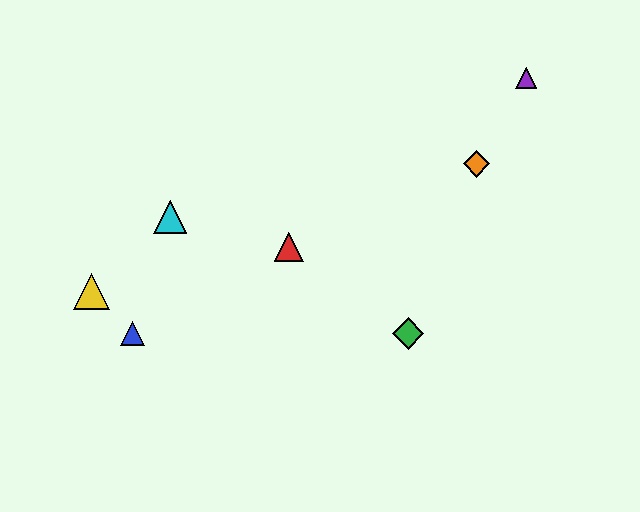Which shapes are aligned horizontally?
The blue triangle, the green diamond are aligned horizontally.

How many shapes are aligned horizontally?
2 shapes (the blue triangle, the green diamond) are aligned horizontally.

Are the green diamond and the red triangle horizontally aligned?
No, the green diamond is at y≈334 and the red triangle is at y≈247.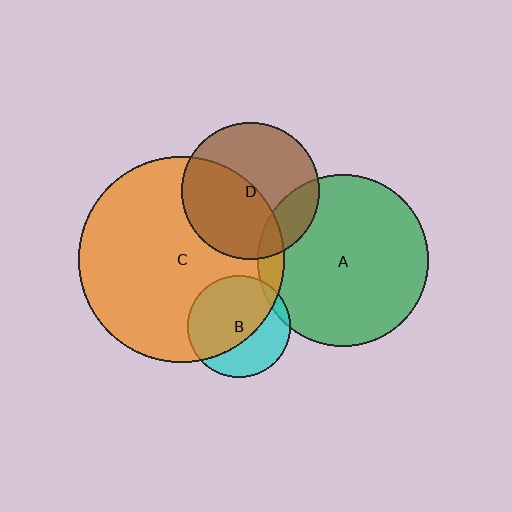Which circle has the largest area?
Circle C (orange).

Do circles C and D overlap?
Yes.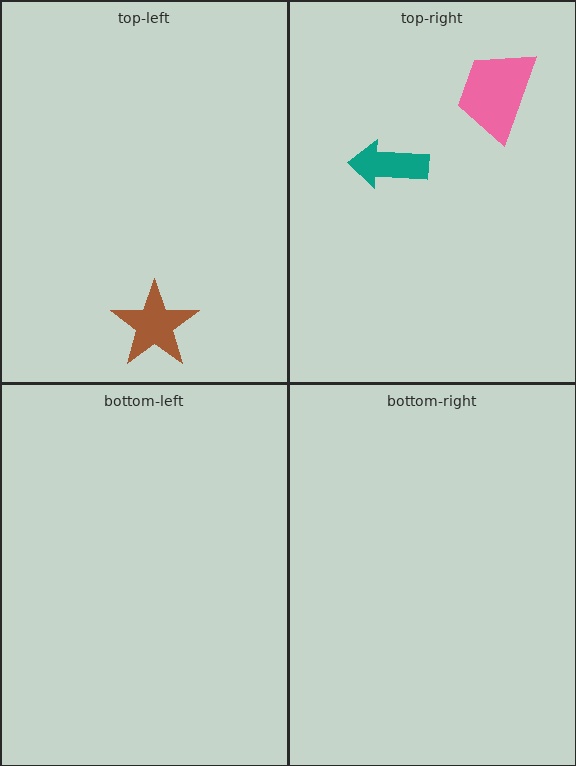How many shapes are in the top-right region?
2.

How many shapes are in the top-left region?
1.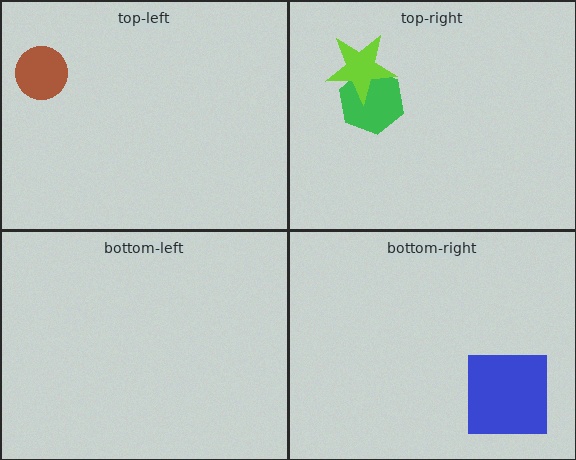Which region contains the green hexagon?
The top-right region.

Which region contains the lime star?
The top-right region.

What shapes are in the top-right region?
The green hexagon, the lime star.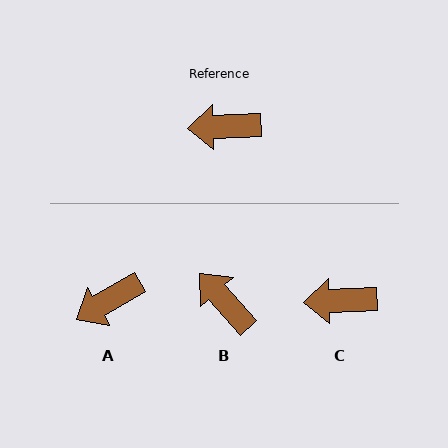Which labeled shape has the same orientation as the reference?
C.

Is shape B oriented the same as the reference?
No, it is off by about 51 degrees.